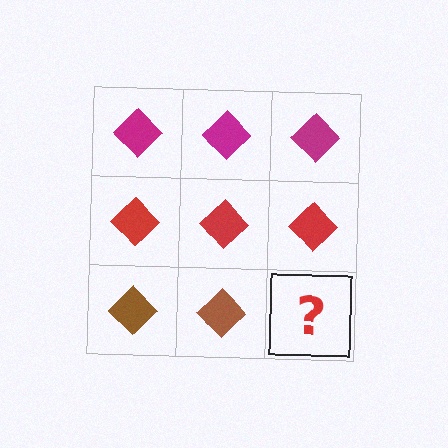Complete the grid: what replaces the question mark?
The question mark should be replaced with a brown diamond.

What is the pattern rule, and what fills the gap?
The rule is that each row has a consistent color. The gap should be filled with a brown diamond.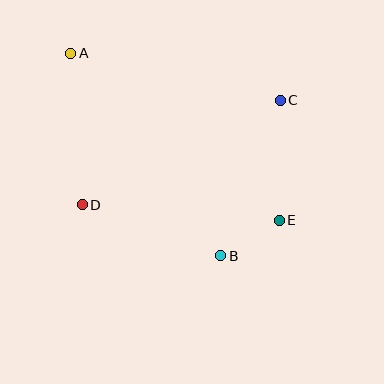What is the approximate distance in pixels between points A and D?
The distance between A and D is approximately 152 pixels.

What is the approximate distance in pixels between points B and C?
The distance between B and C is approximately 167 pixels.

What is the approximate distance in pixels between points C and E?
The distance between C and E is approximately 120 pixels.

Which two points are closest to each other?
Points B and E are closest to each other.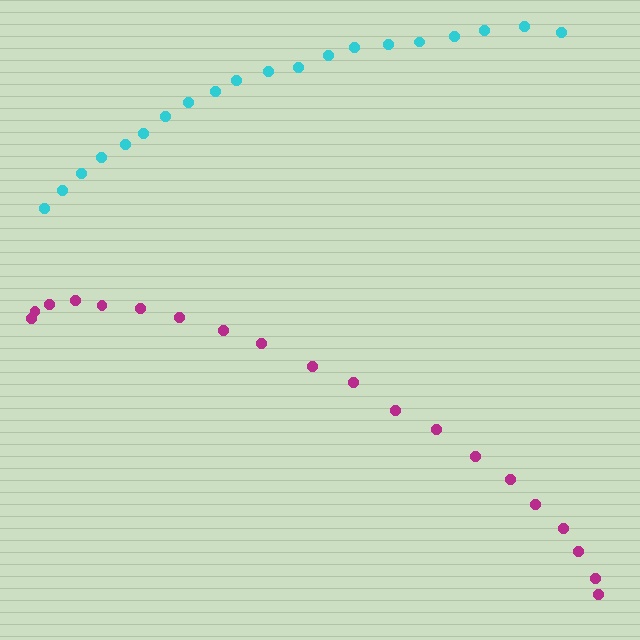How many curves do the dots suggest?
There are 2 distinct paths.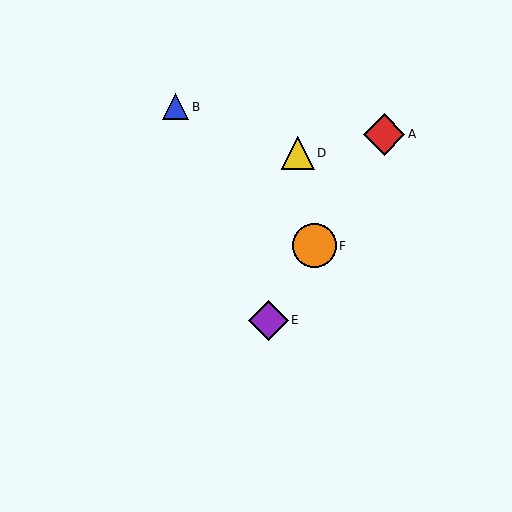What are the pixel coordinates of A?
Object A is at (384, 134).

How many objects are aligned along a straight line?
4 objects (A, C, E, F) are aligned along a straight line.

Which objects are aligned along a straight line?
Objects A, C, E, F are aligned along a straight line.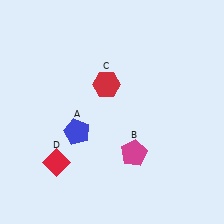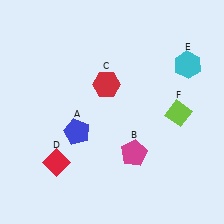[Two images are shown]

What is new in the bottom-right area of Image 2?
A lime diamond (F) was added in the bottom-right area of Image 2.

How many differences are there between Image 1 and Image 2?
There are 2 differences between the two images.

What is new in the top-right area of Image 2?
A cyan hexagon (E) was added in the top-right area of Image 2.